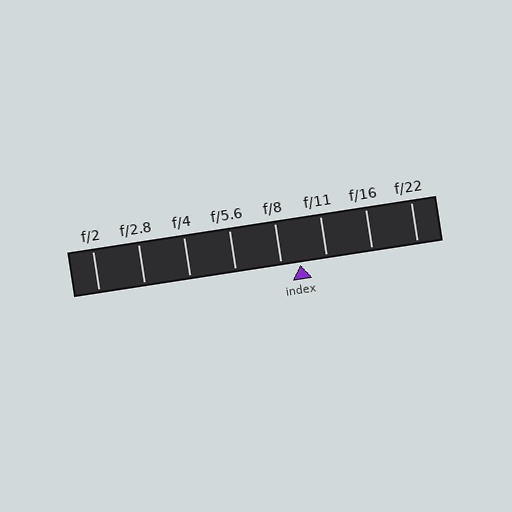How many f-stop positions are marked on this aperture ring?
There are 8 f-stop positions marked.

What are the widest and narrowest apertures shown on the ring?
The widest aperture shown is f/2 and the narrowest is f/22.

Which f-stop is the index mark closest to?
The index mark is closest to f/8.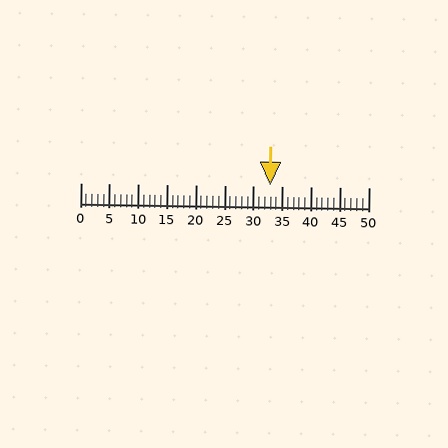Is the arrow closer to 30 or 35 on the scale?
The arrow is closer to 35.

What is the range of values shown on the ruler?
The ruler shows values from 0 to 50.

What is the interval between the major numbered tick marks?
The major tick marks are spaced 5 units apart.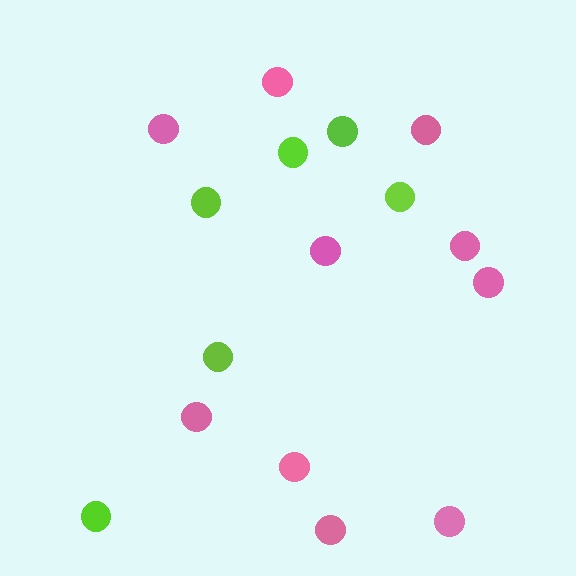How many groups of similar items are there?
There are 2 groups: one group of pink circles (10) and one group of lime circles (6).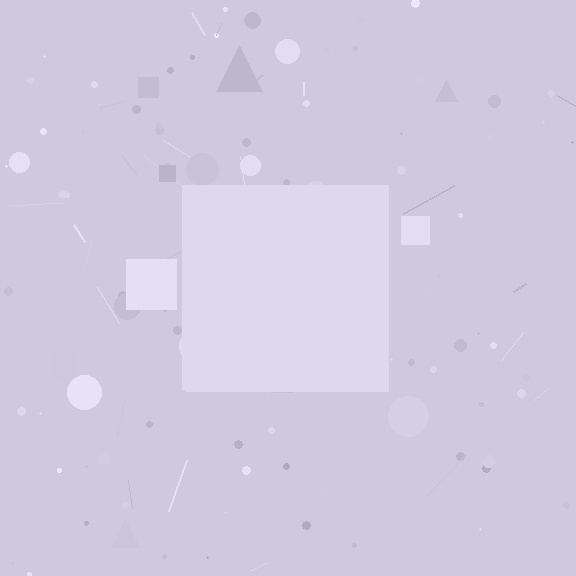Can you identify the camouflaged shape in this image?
The camouflaged shape is a square.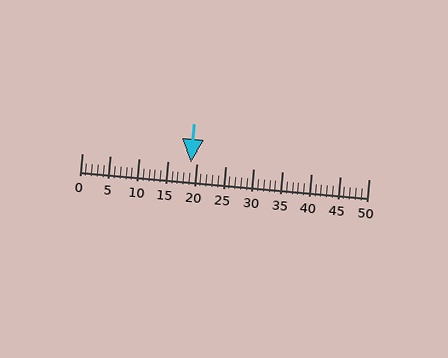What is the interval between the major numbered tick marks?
The major tick marks are spaced 5 units apart.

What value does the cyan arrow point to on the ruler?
The cyan arrow points to approximately 19.